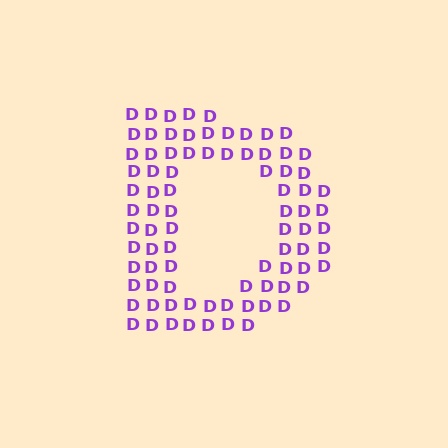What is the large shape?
The large shape is the letter D.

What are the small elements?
The small elements are letter D's.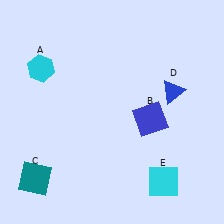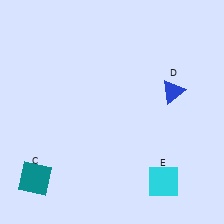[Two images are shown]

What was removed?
The blue square (B), the cyan hexagon (A) were removed in Image 2.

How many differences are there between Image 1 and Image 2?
There are 2 differences between the two images.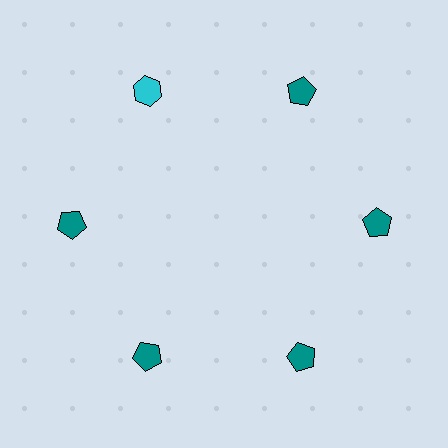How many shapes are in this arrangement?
There are 6 shapes arranged in a ring pattern.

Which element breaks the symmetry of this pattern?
The cyan hexagon at roughly the 11 o'clock position breaks the symmetry. All other shapes are teal pentagons.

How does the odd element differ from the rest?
It differs in both color (cyan instead of teal) and shape (hexagon instead of pentagon).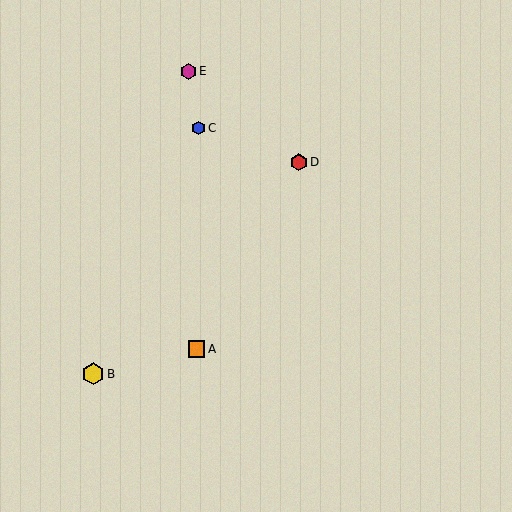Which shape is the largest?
The yellow hexagon (labeled B) is the largest.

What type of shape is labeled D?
Shape D is a red hexagon.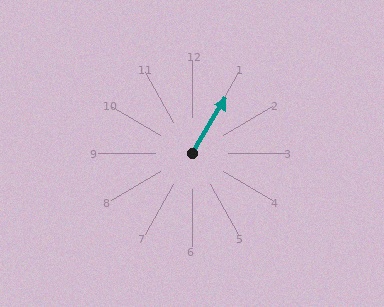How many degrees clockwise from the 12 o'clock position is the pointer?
Approximately 31 degrees.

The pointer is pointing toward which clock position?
Roughly 1 o'clock.